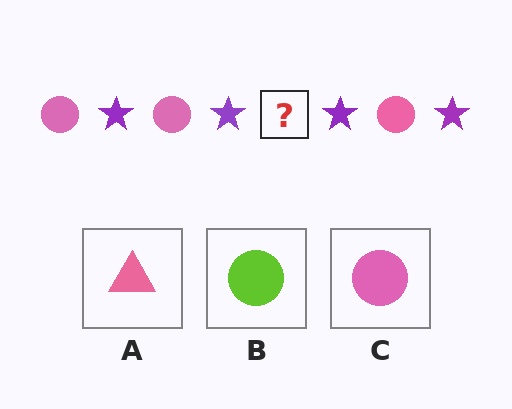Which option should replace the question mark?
Option C.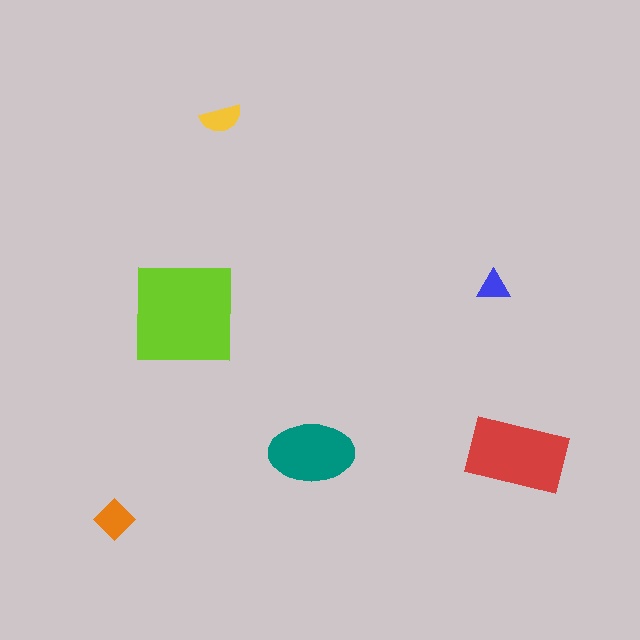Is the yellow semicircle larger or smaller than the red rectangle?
Smaller.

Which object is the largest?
The lime square.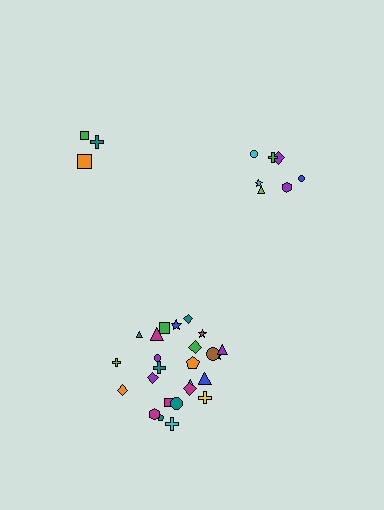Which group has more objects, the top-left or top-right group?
The top-right group.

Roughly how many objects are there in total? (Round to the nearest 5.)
Roughly 35 objects in total.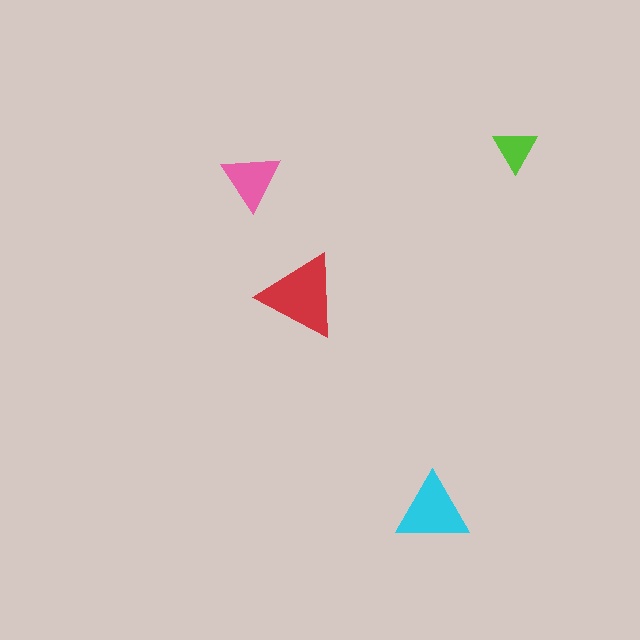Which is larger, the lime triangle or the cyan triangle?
The cyan one.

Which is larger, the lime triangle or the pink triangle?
The pink one.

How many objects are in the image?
There are 4 objects in the image.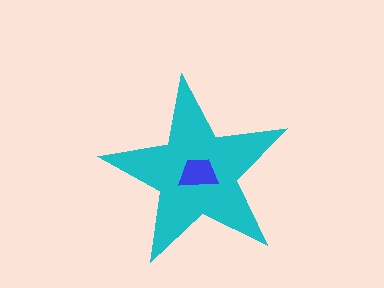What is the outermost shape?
The cyan star.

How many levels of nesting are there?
2.